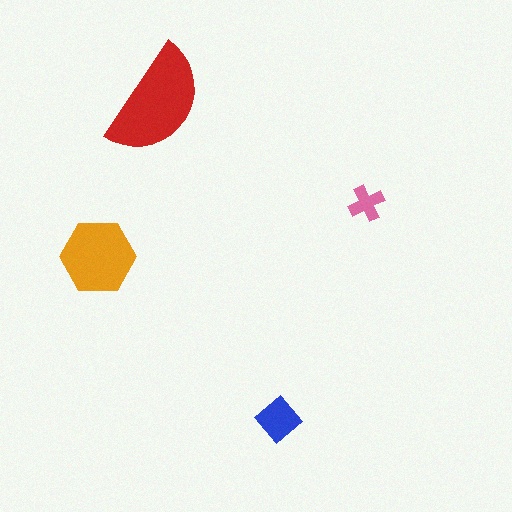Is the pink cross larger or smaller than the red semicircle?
Smaller.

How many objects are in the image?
There are 4 objects in the image.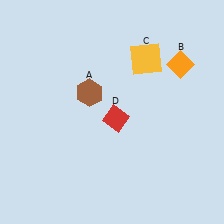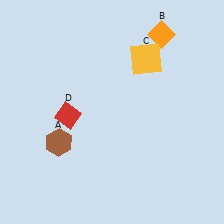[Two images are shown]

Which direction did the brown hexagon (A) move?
The brown hexagon (A) moved down.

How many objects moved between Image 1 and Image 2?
3 objects moved between the two images.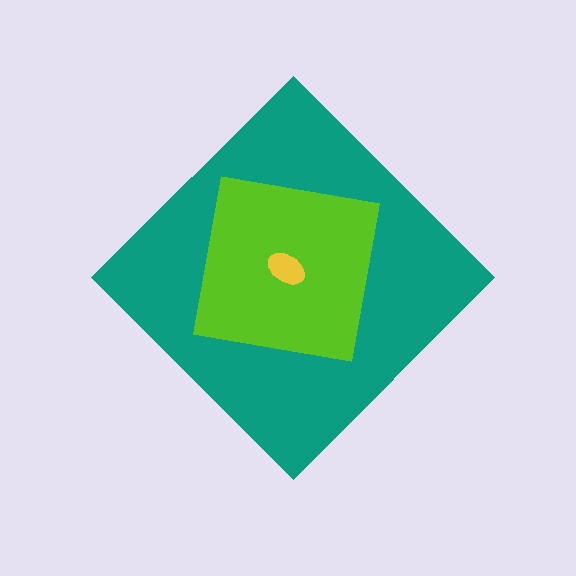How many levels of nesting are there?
3.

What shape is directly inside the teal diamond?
The lime square.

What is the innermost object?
The yellow ellipse.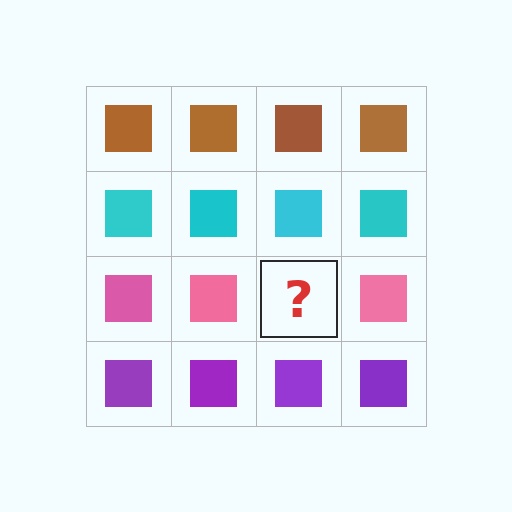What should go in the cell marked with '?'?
The missing cell should contain a pink square.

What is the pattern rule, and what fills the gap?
The rule is that each row has a consistent color. The gap should be filled with a pink square.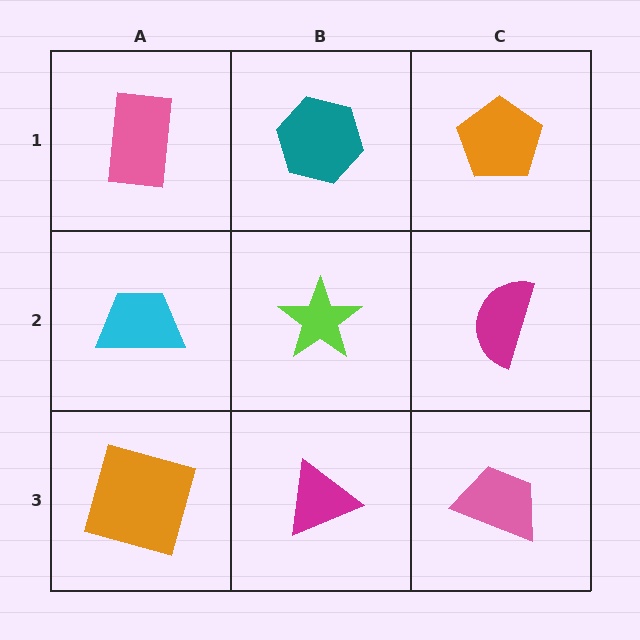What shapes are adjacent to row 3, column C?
A magenta semicircle (row 2, column C), a magenta triangle (row 3, column B).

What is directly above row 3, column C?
A magenta semicircle.